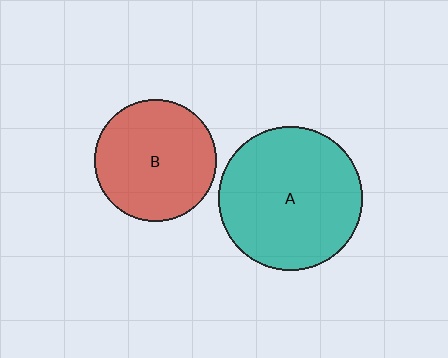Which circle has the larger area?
Circle A (teal).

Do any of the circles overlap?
No, none of the circles overlap.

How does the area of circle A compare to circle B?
Approximately 1.4 times.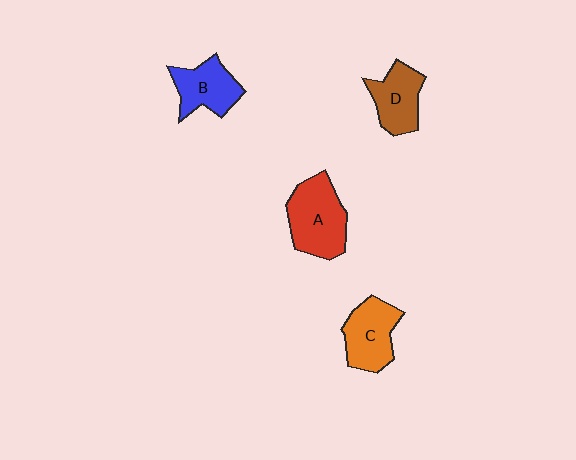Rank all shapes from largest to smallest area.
From largest to smallest: A (red), C (orange), B (blue), D (brown).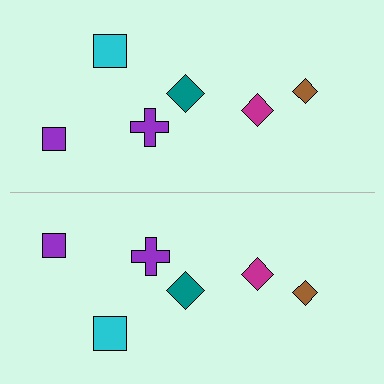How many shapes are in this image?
There are 12 shapes in this image.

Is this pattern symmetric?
Yes, this pattern has bilateral (reflection) symmetry.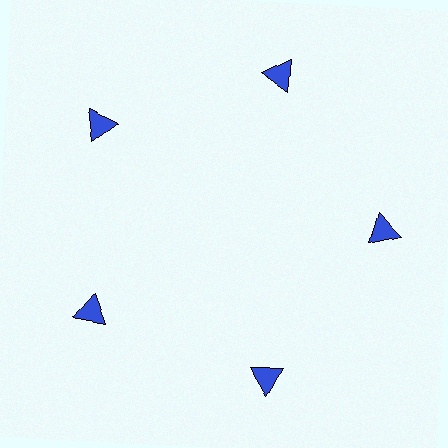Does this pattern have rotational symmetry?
Yes, this pattern has 5-fold rotational symmetry. It looks the same after rotating 72 degrees around the center.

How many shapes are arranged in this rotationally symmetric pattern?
There are 5 shapes, arranged in 5 groups of 1.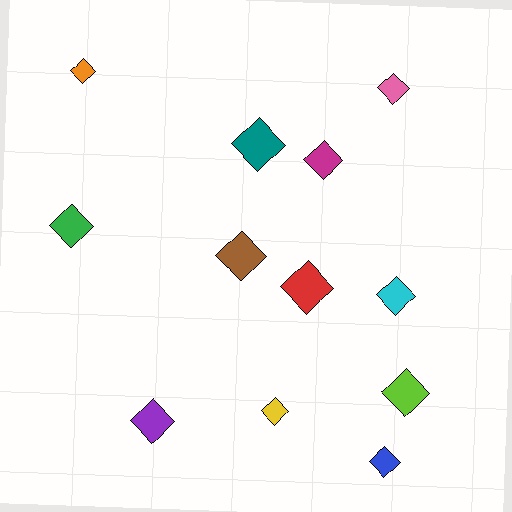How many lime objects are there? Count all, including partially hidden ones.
There is 1 lime object.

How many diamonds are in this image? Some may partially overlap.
There are 12 diamonds.